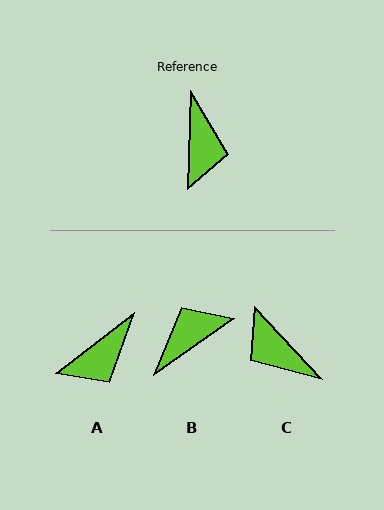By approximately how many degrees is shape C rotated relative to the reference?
Approximately 135 degrees clockwise.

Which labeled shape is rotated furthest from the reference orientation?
C, about 135 degrees away.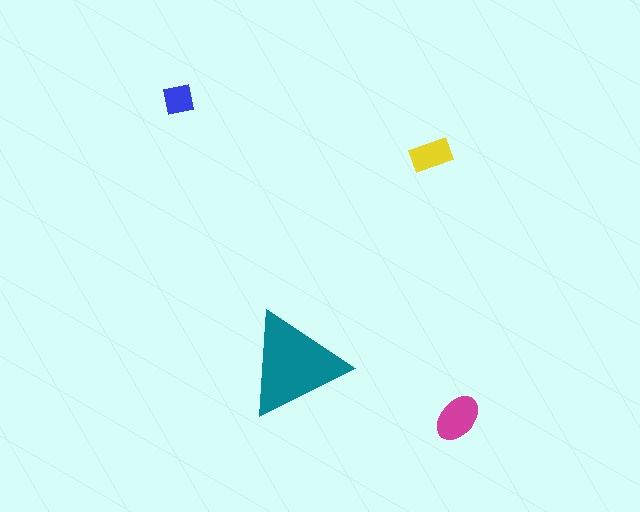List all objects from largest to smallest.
The teal triangle, the magenta ellipse, the yellow rectangle, the blue square.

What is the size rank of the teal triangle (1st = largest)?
1st.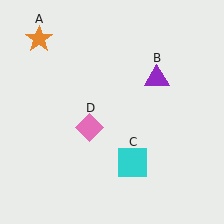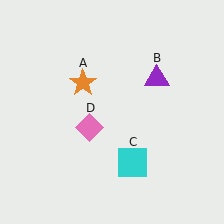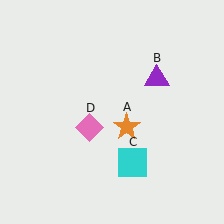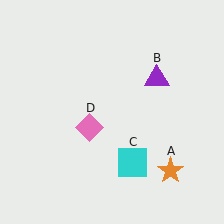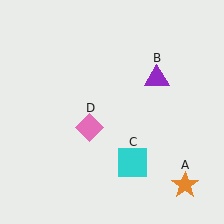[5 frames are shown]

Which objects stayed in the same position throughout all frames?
Purple triangle (object B) and cyan square (object C) and pink diamond (object D) remained stationary.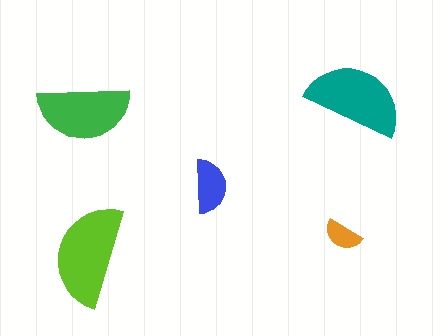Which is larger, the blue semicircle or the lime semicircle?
The lime one.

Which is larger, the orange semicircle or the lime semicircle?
The lime one.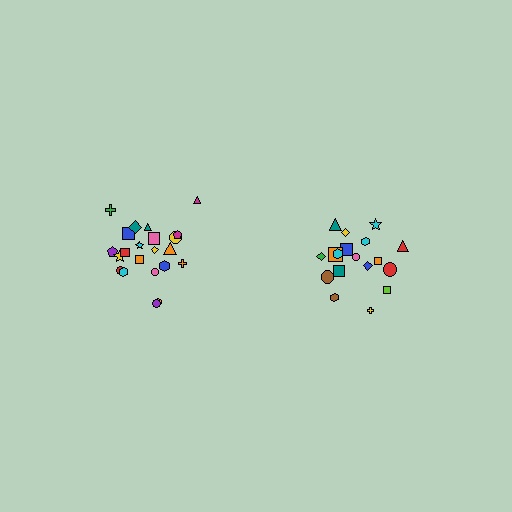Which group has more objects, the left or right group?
The left group.